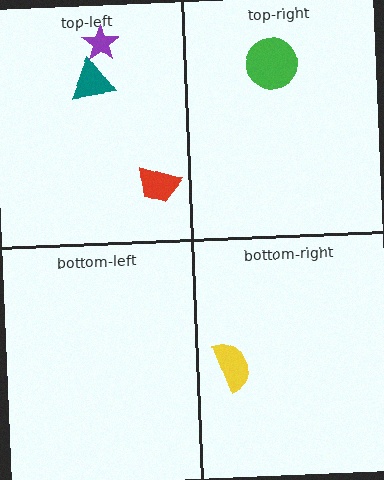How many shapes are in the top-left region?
3.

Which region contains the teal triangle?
The top-left region.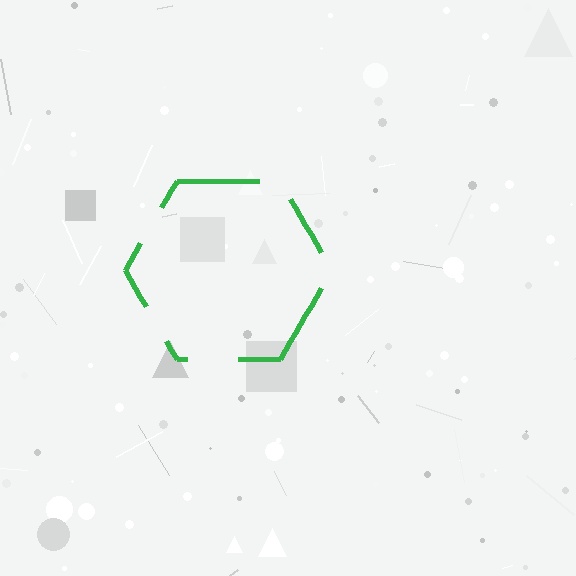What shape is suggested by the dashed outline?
The dashed outline suggests a hexagon.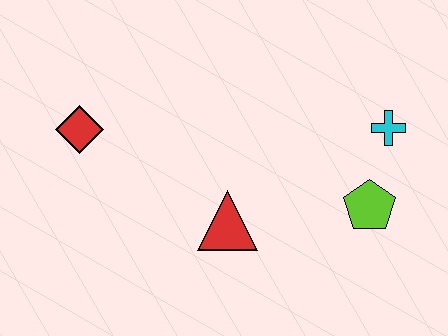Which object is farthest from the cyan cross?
The red diamond is farthest from the cyan cross.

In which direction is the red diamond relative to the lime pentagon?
The red diamond is to the left of the lime pentagon.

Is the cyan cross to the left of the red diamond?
No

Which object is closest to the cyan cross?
The lime pentagon is closest to the cyan cross.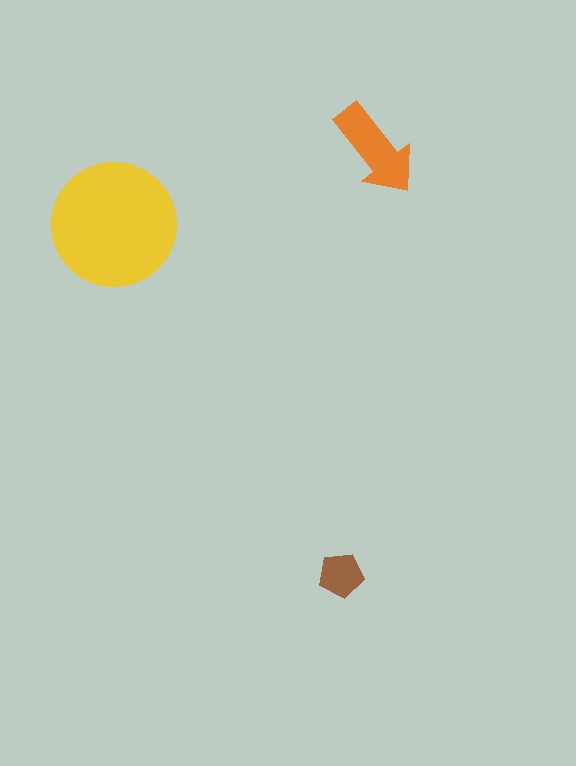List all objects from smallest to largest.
The brown pentagon, the orange arrow, the yellow circle.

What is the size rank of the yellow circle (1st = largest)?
1st.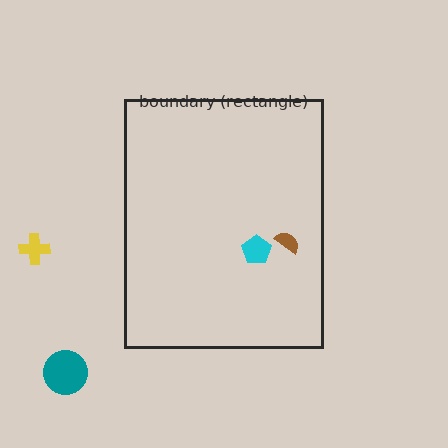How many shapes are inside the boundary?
2 inside, 2 outside.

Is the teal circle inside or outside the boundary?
Outside.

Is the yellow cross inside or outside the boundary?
Outside.